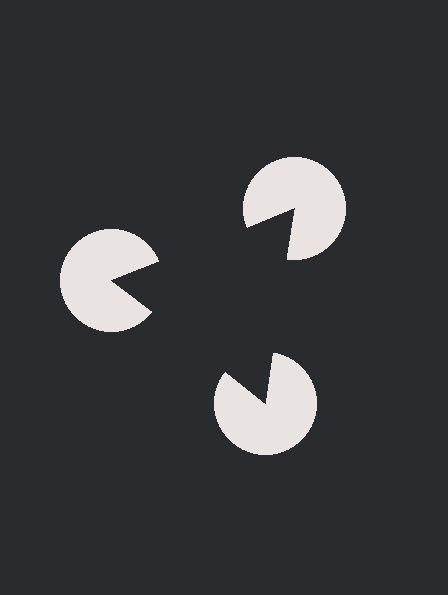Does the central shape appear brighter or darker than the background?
It typically appears slightly darker than the background, even though no actual brightness change is drawn.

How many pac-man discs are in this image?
There are 3 — one at each vertex of the illusory triangle.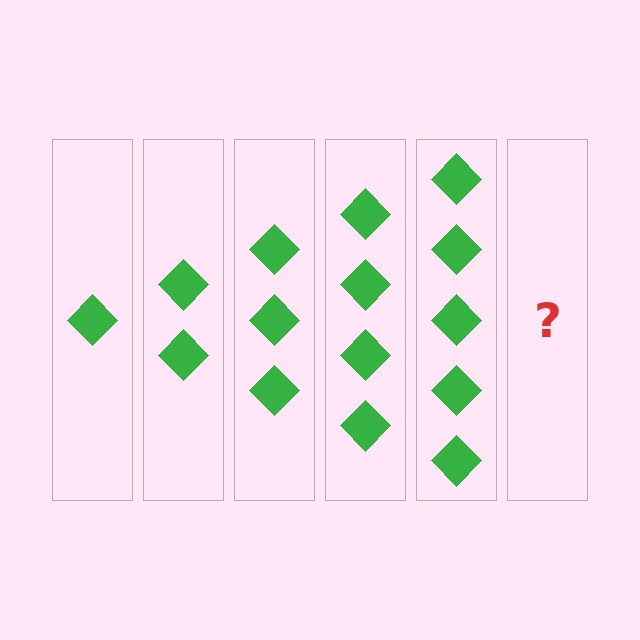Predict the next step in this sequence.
The next step is 6 diamonds.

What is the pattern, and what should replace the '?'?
The pattern is that each step adds one more diamond. The '?' should be 6 diamonds.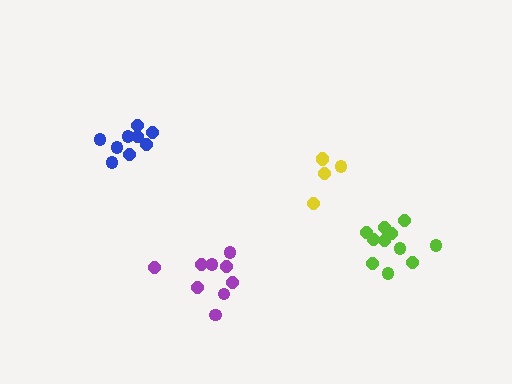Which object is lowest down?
The purple cluster is bottommost.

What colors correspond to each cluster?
The clusters are colored: purple, yellow, blue, lime.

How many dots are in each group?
Group 1: 9 dots, Group 2: 5 dots, Group 3: 9 dots, Group 4: 11 dots (34 total).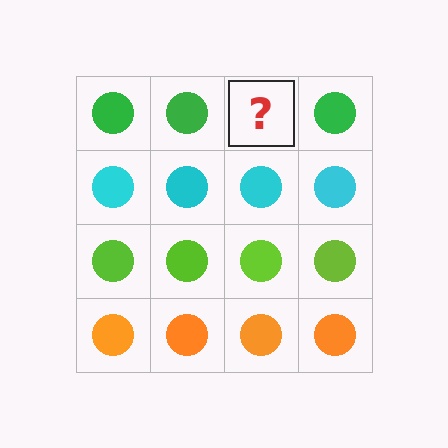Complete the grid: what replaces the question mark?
The question mark should be replaced with a green circle.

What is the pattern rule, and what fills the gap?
The rule is that each row has a consistent color. The gap should be filled with a green circle.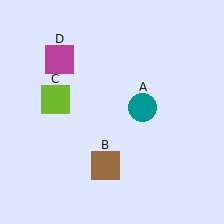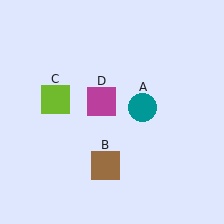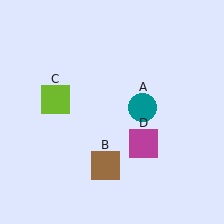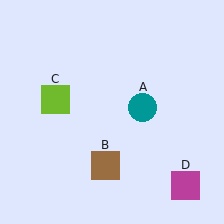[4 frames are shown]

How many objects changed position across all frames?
1 object changed position: magenta square (object D).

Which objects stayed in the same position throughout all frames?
Teal circle (object A) and brown square (object B) and lime square (object C) remained stationary.